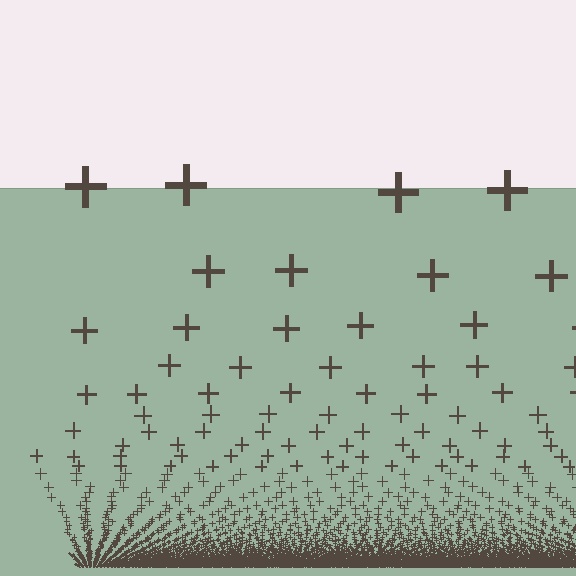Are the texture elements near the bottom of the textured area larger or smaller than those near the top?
Smaller. The gradient is inverted — elements near the bottom are smaller and denser.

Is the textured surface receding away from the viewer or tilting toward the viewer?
The surface appears to tilt toward the viewer. Texture elements get larger and sparser toward the top.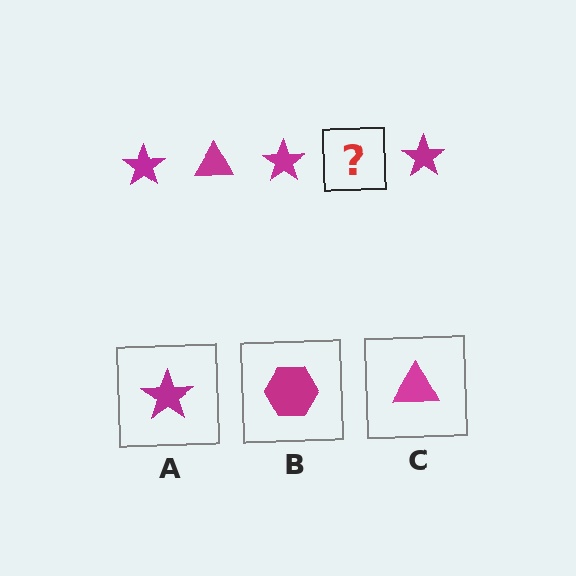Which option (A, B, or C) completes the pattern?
C.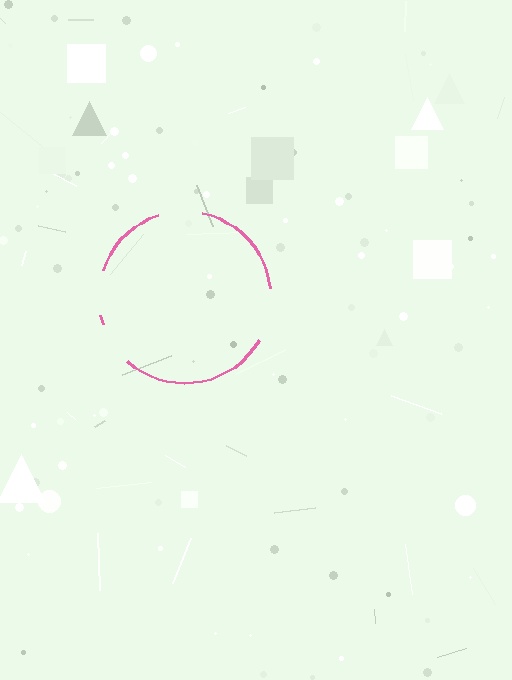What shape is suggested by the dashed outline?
The dashed outline suggests a circle.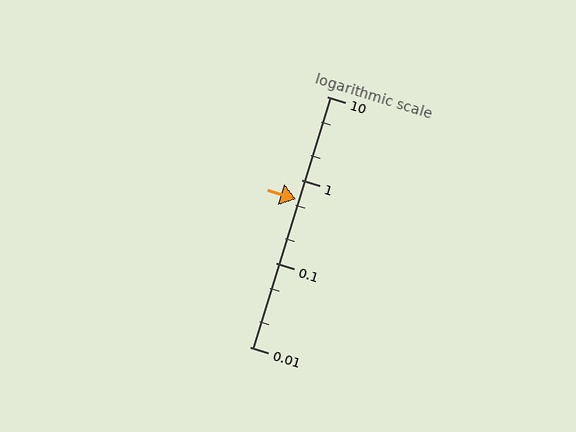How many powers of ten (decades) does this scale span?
The scale spans 3 decades, from 0.01 to 10.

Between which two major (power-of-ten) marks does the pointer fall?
The pointer is between 0.1 and 1.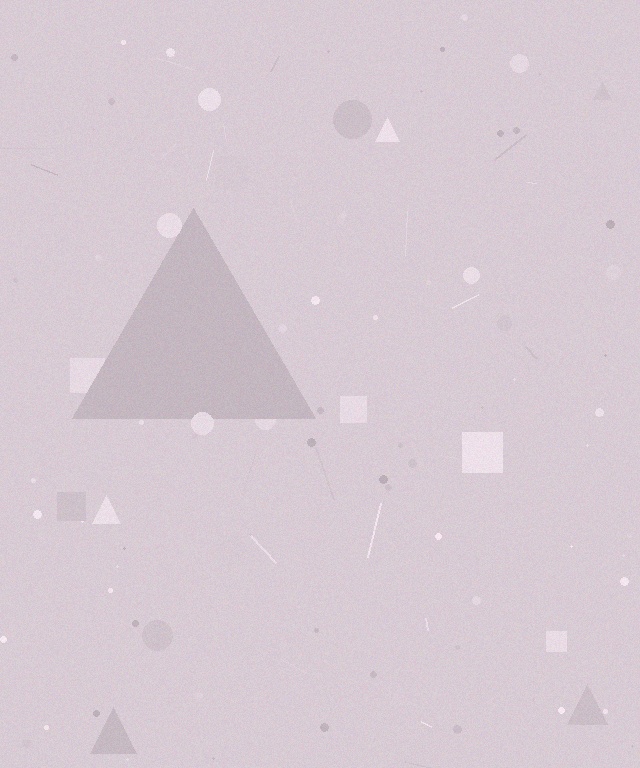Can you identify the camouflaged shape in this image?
The camouflaged shape is a triangle.